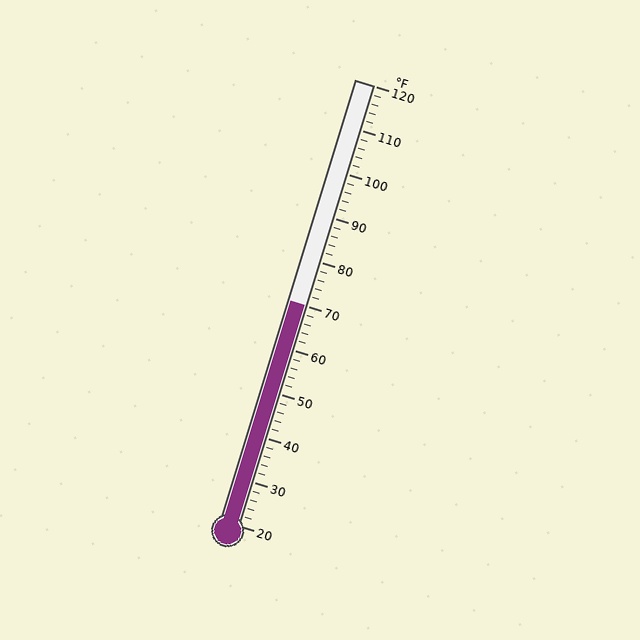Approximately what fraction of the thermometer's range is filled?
The thermometer is filled to approximately 50% of its range.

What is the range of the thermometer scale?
The thermometer scale ranges from 20°F to 120°F.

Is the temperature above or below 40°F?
The temperature is above 40°F.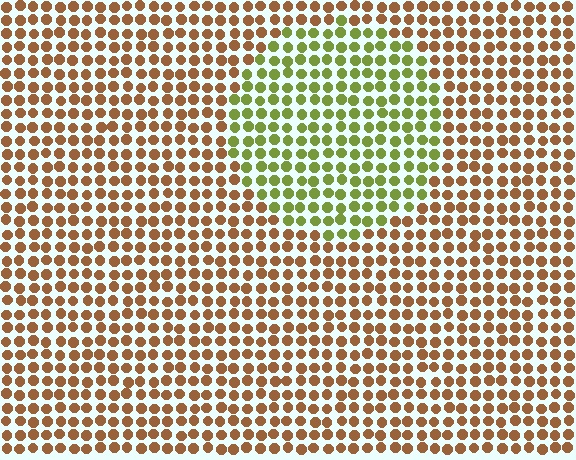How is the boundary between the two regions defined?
The boundary is defined purely by a slight shift in hue (about 57 degrees). Spacing, size, and orientation are identical on both sides.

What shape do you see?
I see a circle.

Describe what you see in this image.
The image is filled with small brown elements in a uniform arrangement. A circle-shaped region is visible where the elements are tinted to a slightly different hue, forming a subtle color boundary.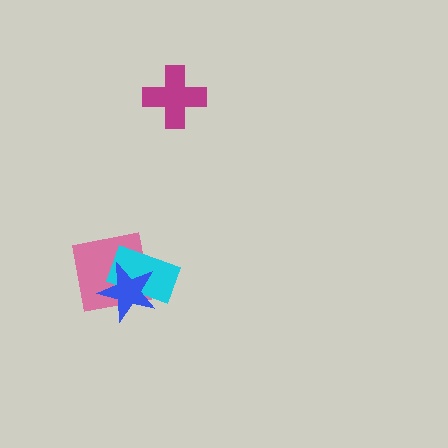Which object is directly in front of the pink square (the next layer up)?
The cyan rectangle is directly in front of the pink square.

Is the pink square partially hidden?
Yes, it is partially covered by another shape.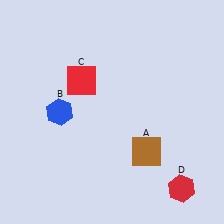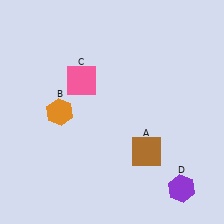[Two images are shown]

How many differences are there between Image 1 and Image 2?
There are 3 differences between the two images.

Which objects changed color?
B changed from blue to orange. C changed from red to pink. D changed from red to purple.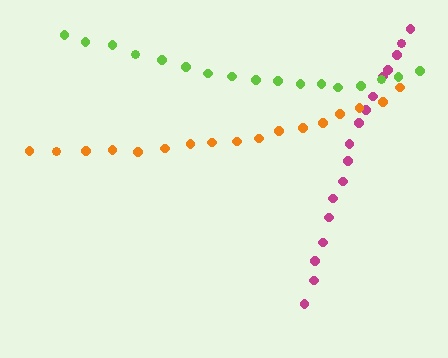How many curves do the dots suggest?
There are 3 distinct paths.